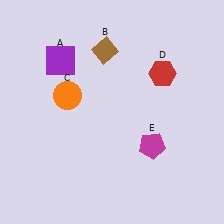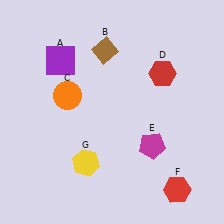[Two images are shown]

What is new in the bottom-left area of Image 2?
A yellow hexagon (G) was added in the bottom-left area of Image 2.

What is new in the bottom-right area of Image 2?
A red hexagon (F) was added in the bottom-right area of Image 2.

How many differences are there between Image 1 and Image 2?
There are 2 differences between the two images.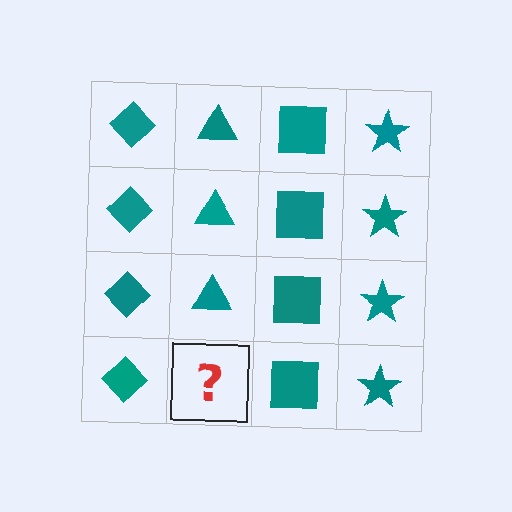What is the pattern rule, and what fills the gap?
The rule is that each column has a consistent shape. The gap should be filled with a teal triangle.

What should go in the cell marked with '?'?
The missing cell should contain a teal triangle.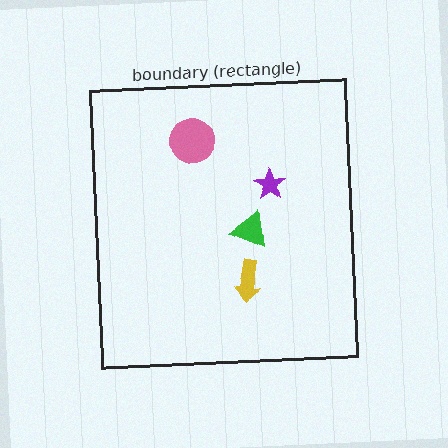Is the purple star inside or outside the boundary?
Inside.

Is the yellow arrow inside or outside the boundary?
Inside.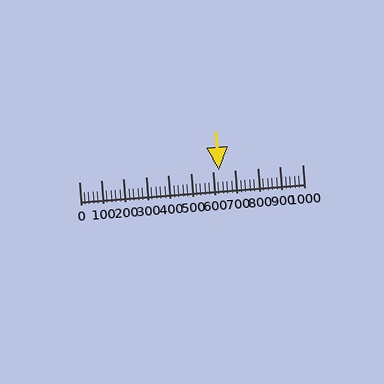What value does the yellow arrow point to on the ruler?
The yellow arrow points to approximately 628.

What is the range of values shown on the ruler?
The ruler shows values from 0 to 1000.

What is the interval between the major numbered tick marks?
The major tick marks are spaced 100 units apart.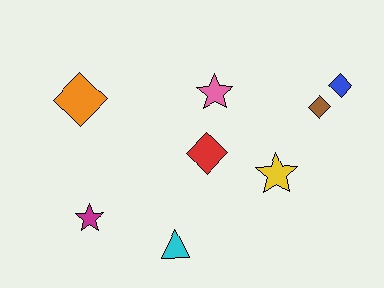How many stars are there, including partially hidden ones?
There are 3 stars.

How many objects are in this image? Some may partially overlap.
There are 8 objects.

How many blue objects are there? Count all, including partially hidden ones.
There is 1 blue object.